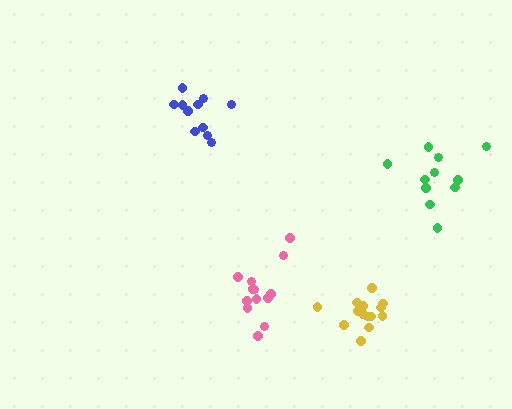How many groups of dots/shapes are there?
There are 4 groups.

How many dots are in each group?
Group 1: 11 dots, Group 2: 14 dots, Group 3: 11 dots, Group 4: 13 dots (49 total).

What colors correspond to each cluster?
The clusters are colored: green, yellow, blue, pink.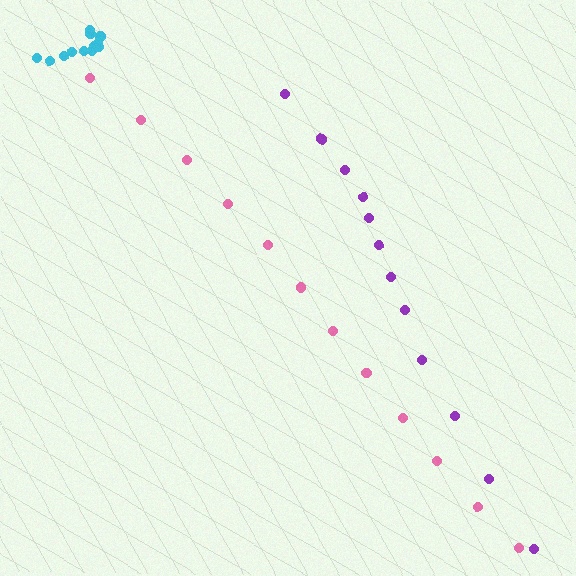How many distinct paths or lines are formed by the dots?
There are 3 distinct paths.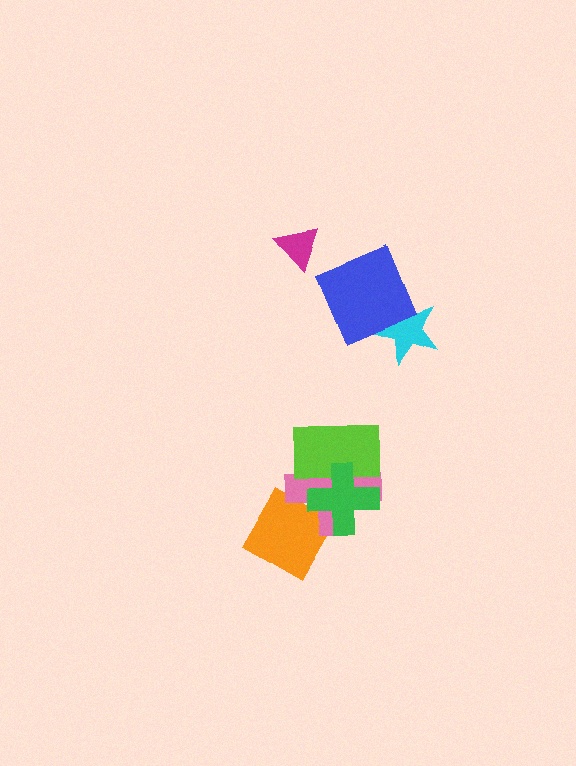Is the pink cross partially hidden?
Yes, it is partially covered by another shape.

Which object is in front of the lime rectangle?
The green cross is in front of the lime rectangle.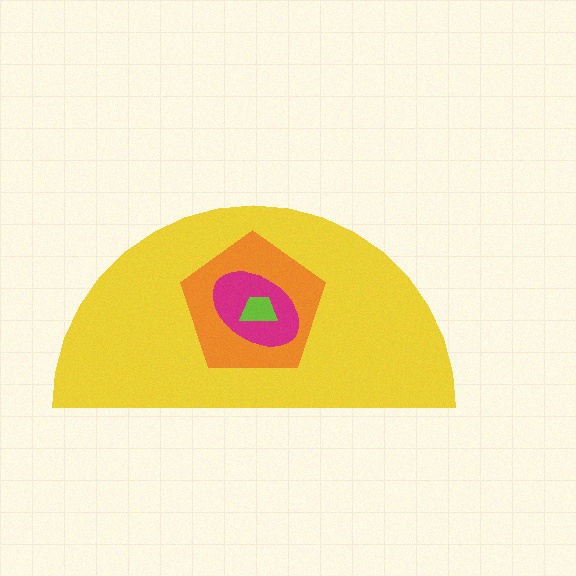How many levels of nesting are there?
4.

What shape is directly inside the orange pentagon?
The magenta ellipse.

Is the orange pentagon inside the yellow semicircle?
Yes.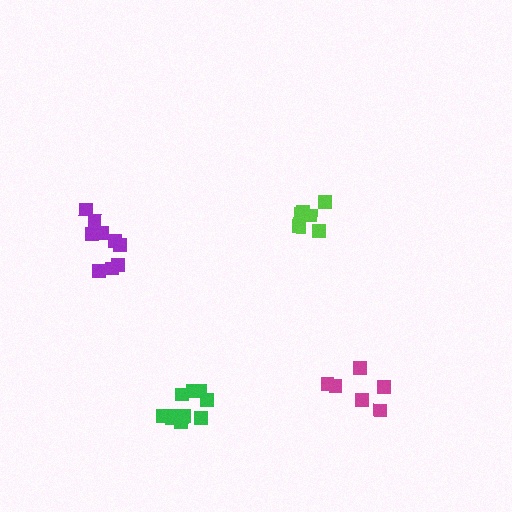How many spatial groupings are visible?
There are 4 spatial groupings.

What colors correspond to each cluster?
The clusters are colored: green, lime, magenta, purple.